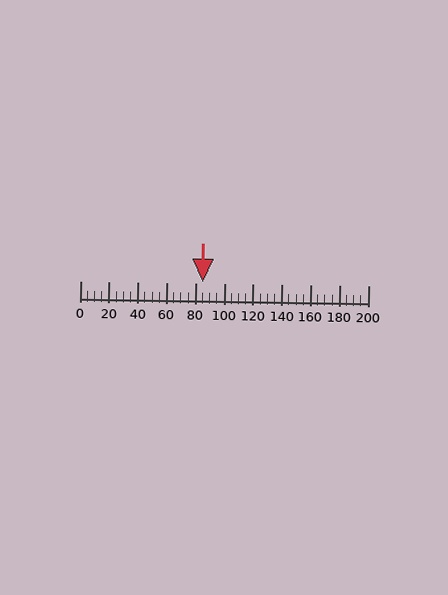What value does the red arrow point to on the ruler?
The red arrow points to approximately 85.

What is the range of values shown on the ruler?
The ruler shows values from 0 to 200.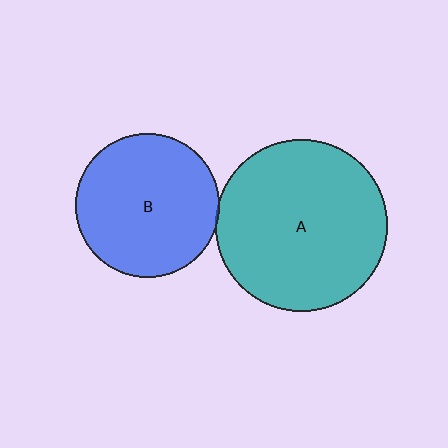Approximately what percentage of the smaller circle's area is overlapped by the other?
Approximately 5%.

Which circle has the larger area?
Circle A (teal).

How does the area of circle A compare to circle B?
Approximately 1.4 times.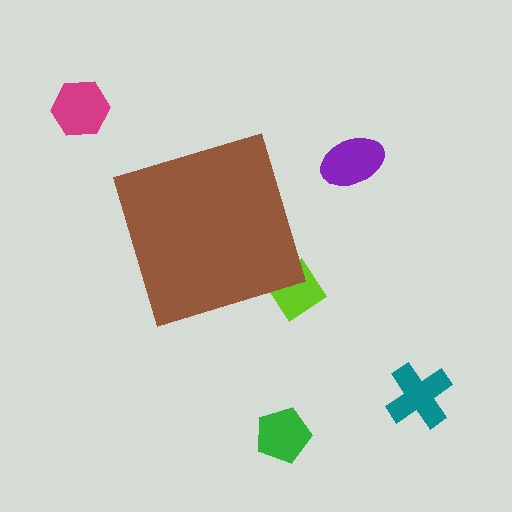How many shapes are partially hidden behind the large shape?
1 shape is partially hidden.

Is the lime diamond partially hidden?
Yes, the lime diamond is partially hidden behind the brown diamond.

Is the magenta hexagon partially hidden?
No, the magenta hexagon is fully visible.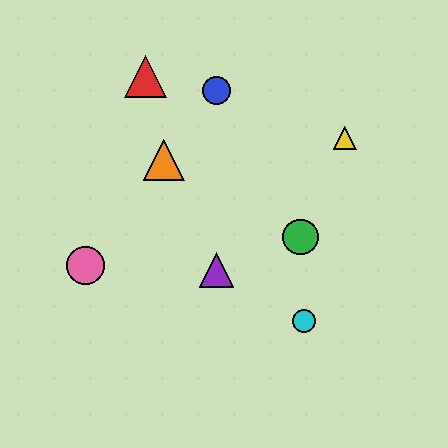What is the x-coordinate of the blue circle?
The blue circle is at x≈217.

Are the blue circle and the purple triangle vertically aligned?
Yes, both are at x≈217.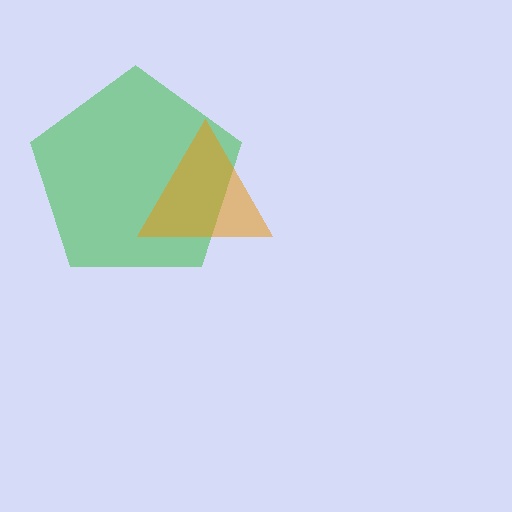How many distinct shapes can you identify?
There are 2 distinct shapes: a green pentagon, an orange triangle.